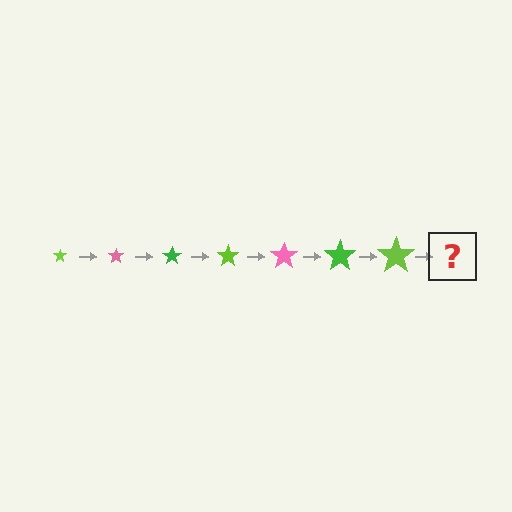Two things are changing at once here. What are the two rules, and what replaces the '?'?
The two rules are that the star grows larger each step and the color cycles through lime, pink, and green. The '?' should be a pink star, larger than the previous one.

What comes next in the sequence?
The next element should be a pink star, larger than the previous one.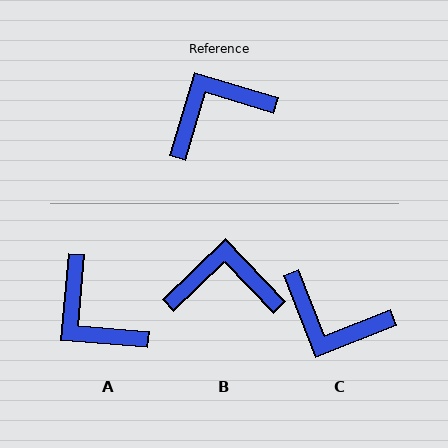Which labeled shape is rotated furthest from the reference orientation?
C, about 128 degrees away.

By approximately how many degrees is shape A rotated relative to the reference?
Approximately 102 degrees counter-clockwise.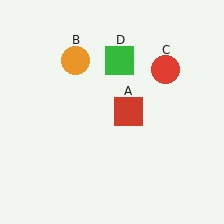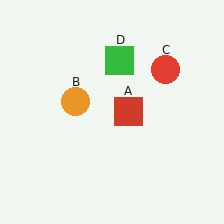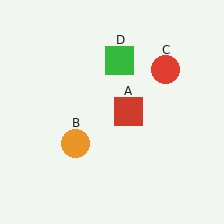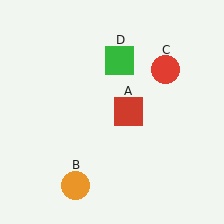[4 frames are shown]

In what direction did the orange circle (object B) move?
The orange circle (object B) moved down.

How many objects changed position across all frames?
1 object changed position: orange circle (object B).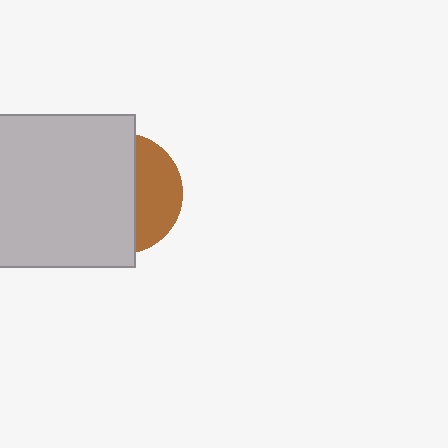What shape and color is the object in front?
The object in front is a light gray square.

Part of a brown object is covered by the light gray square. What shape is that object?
It is a circle.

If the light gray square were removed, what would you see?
You would see the complete brown circle.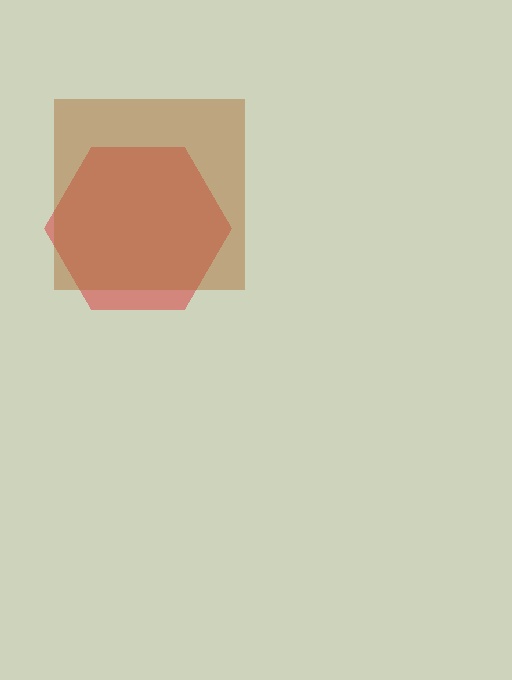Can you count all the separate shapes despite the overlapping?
Yes, there are 2 separate shapes.